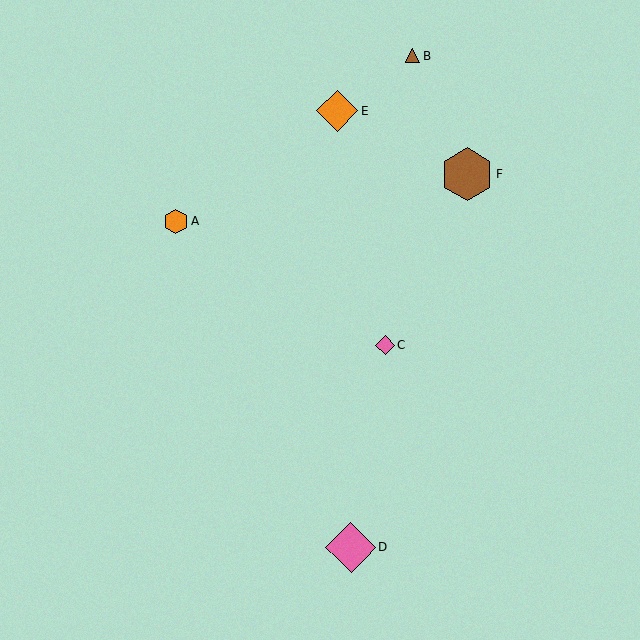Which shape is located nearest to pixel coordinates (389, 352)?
The pink diamond (labeled C) at (385, 345) is nearest to that location.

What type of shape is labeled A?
Shape A is an orange hexagon.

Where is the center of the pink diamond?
The center of the pink diamond is at (351, 547).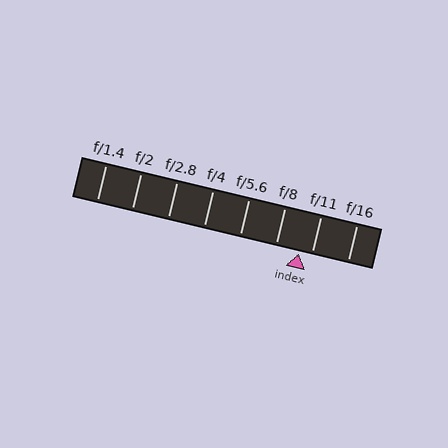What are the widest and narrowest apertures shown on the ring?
The widest aperture shown is f/1.4 and the narrowest is f/16.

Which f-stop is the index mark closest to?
The index mark is closest to f/11.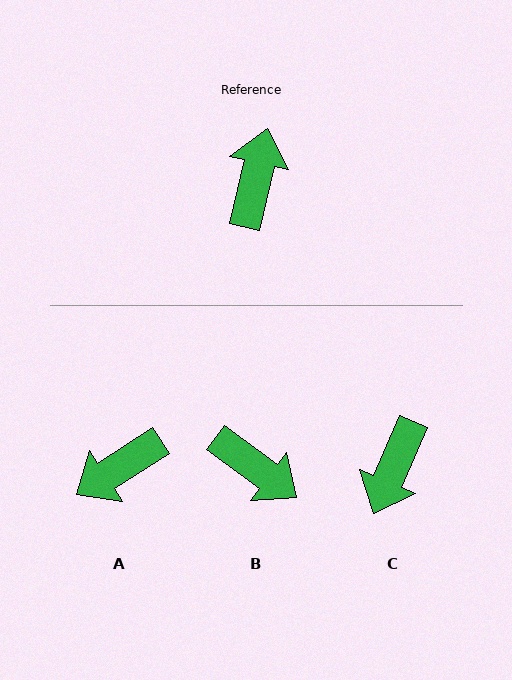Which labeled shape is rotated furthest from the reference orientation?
C, about 170 degrees away.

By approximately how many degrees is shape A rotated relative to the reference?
Approximately 136 degrees counter-clockwise.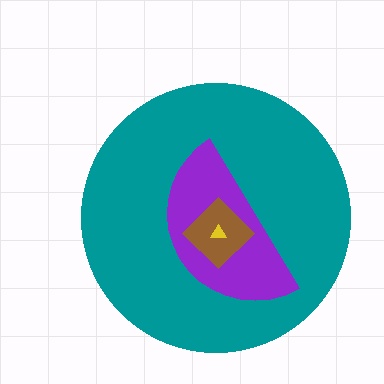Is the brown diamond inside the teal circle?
Yes.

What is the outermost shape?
The teal circle.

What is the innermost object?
The yellow triangle.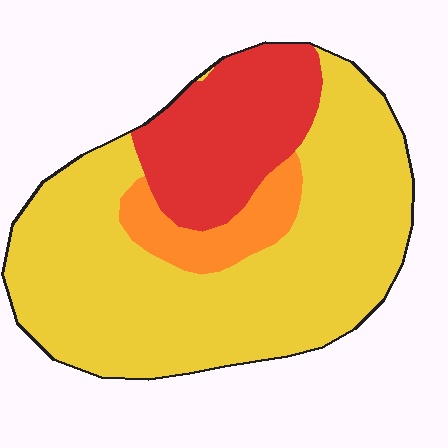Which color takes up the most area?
Yellow, at roughly 65%.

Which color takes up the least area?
Orange, at roughly 10%.